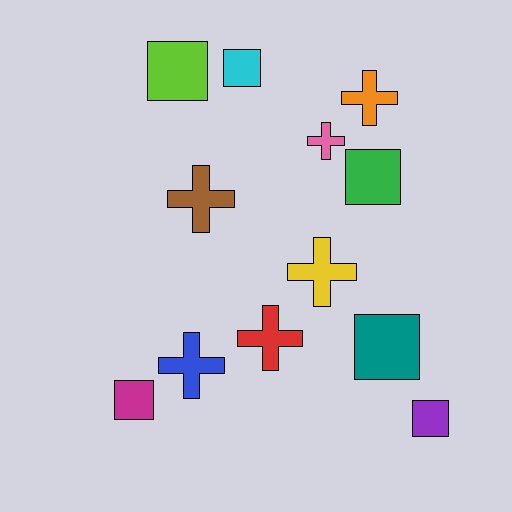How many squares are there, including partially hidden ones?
There are 6 squares.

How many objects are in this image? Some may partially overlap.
There are 12 objects.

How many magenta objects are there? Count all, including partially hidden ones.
There is 1 magenta object.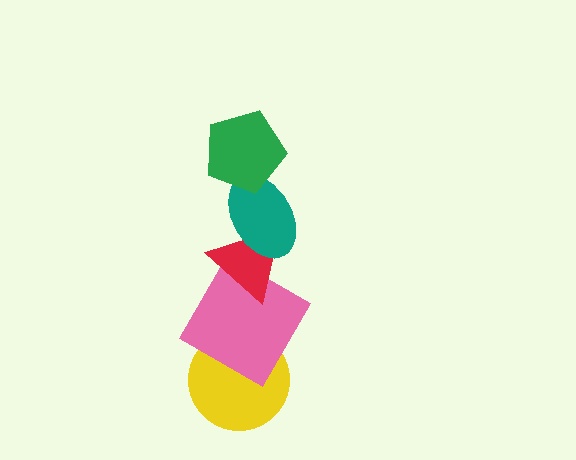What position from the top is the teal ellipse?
The teal ellipse is 2nd from the top.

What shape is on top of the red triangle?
The teal ellipse is on top of the red triangle.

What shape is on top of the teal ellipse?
The green pentagon is on top of the teal ellipse.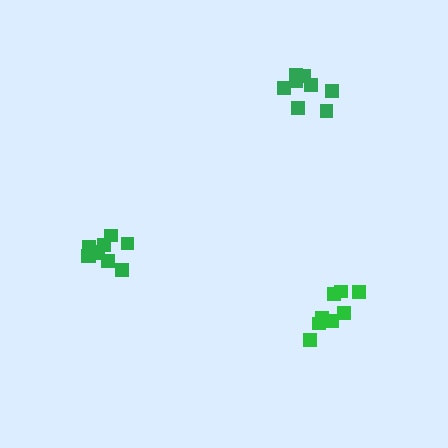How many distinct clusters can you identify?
There are 3 distinct clusters.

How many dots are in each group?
Group 1: 8 dots, Group 2: 8 dots, Group 3: 10 dots (26 total).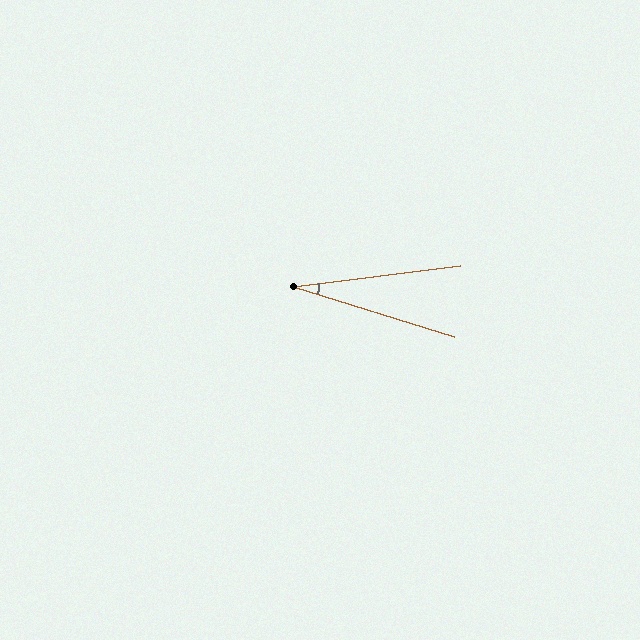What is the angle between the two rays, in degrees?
Approximately 24 degrees.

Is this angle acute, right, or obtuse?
It is acute.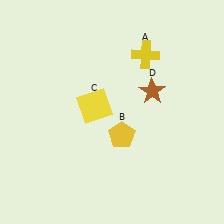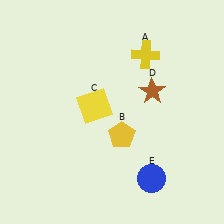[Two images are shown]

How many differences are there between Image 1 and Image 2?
There is 1 difference between the two images.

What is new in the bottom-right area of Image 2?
A blue circle (E) was added in the bottom-right area of Image 2.